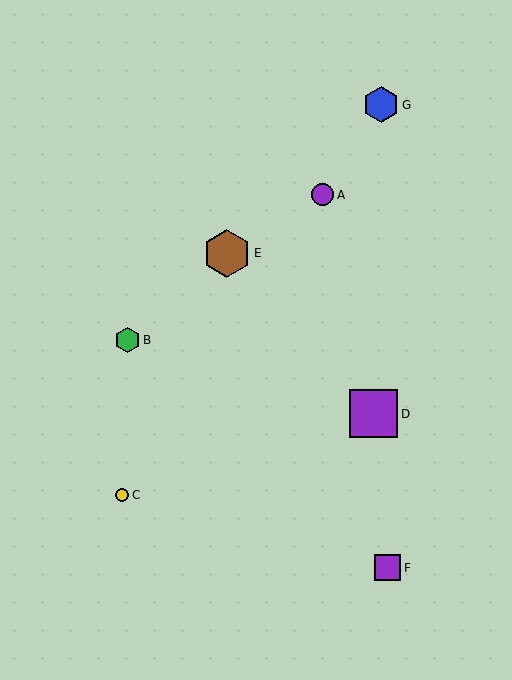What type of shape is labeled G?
Shape G is a blue hexagon.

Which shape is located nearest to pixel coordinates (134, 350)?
The green hexagon (labeled B) at (128, 340) is nearest to that location.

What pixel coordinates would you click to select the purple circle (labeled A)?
Click at (323, 195) to select the purple circle A.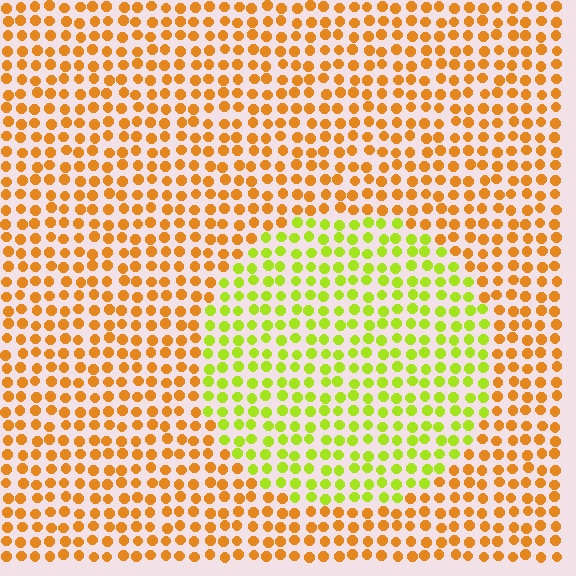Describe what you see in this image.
The image is filled with small orange elements in a uniform arrangement. A circle-shaped region is visible where the elements are tinted to a slightly different hue, forming a subtle color boundary.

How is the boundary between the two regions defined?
The boundary is defined purely by a slight shift in hue (about 49 degrees). Spacing, size, and orientation are identical on both sides.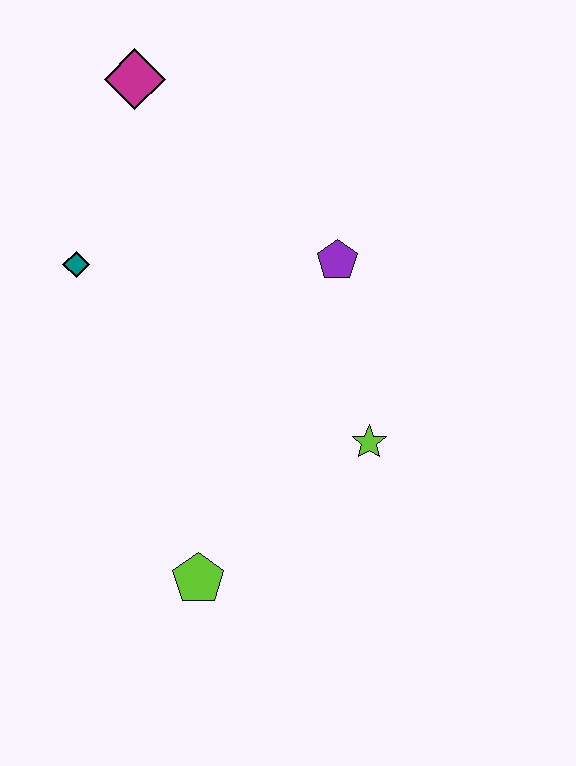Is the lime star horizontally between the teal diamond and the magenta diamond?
No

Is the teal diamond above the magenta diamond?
No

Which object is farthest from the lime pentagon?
The magenta diamond is farthest from the lime pentagon.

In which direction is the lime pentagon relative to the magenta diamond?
The lime pentagon is below the magenta diamond.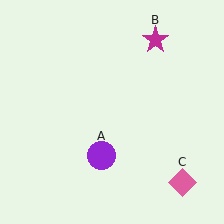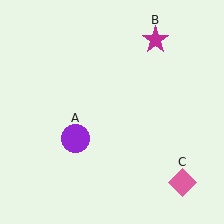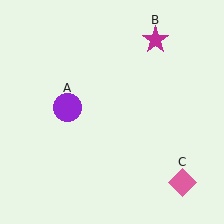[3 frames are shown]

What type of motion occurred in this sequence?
The purple circle (object A) rotated clockwise around the center of the scene.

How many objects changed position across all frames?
1 object changed position: purple circle (object A).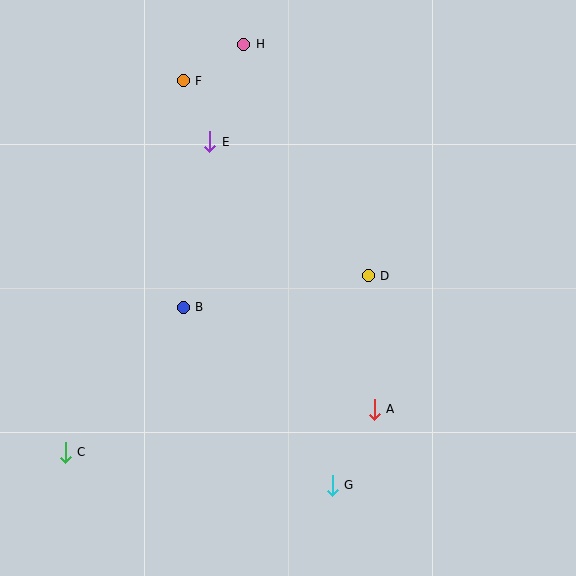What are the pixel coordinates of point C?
Point C is at (65, 452).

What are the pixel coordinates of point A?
Point A is at (374, 409).